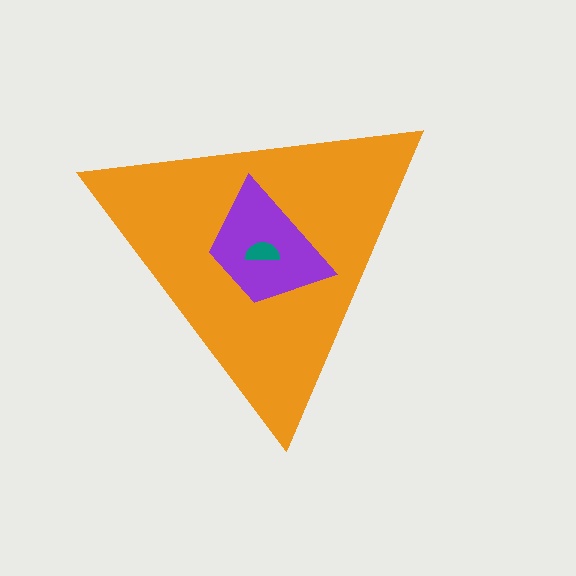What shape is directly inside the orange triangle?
The purple trapezoid.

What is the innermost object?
The teal semicircle.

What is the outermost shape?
The orange triangle.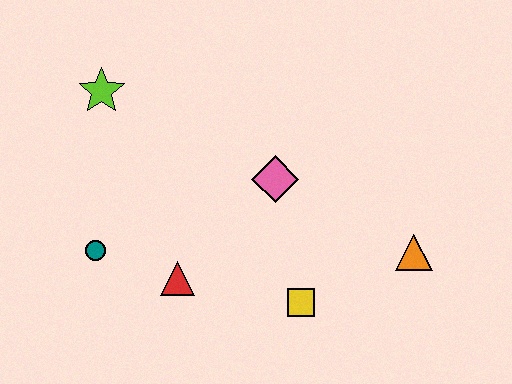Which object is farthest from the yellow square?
The lime star is farthest from the yellow square.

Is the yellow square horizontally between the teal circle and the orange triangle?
Yes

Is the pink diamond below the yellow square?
No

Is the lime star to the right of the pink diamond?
No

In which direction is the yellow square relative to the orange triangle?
The yellow square is to the left of the orange triangle.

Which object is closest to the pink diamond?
The yellow square is closest to the pink diamond.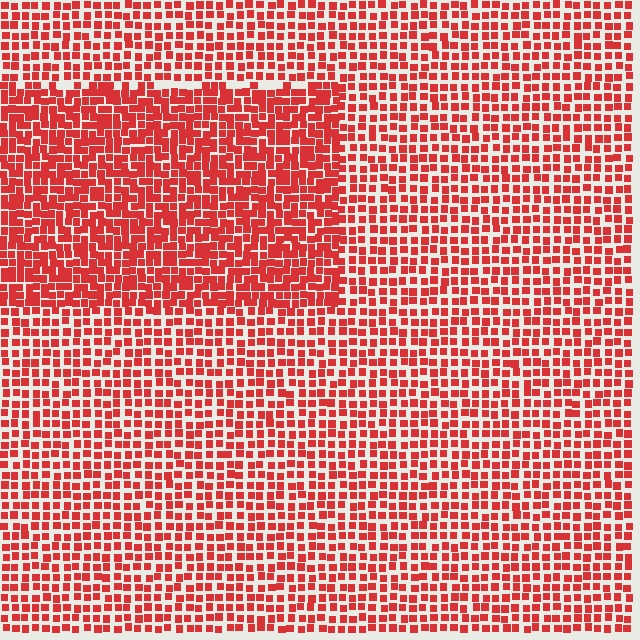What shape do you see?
I see a rectangle.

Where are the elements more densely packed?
The elements are more densely packed inside the rectangle boundary.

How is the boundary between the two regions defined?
The boundary is defined by a change in element density (approximately 1.6x ratio). All elements are the same color, size, and shape.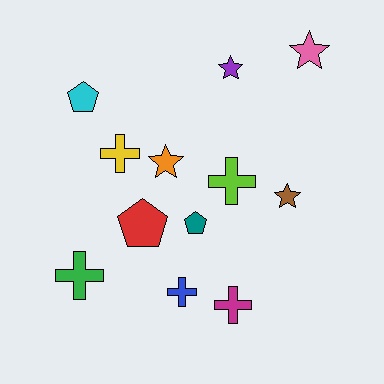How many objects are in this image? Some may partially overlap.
There are 12 objects.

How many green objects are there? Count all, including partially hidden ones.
There is 1 green object.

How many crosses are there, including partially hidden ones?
There are 5 crosses.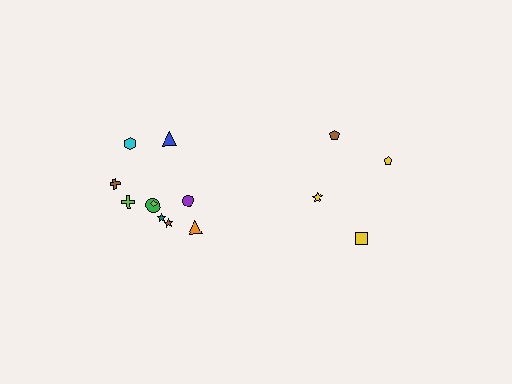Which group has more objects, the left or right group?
The left group.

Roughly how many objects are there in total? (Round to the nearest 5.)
Roughly 15 objects in total.